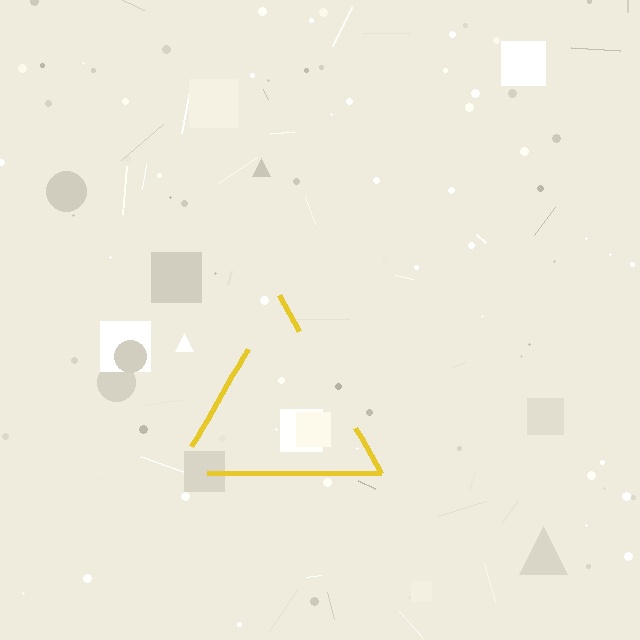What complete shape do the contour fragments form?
The contour fragments form a triangle.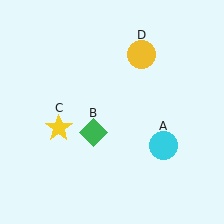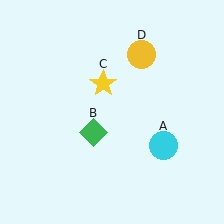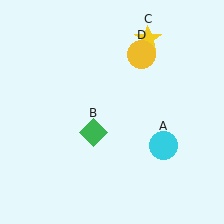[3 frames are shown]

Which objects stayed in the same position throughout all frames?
Cyan circle (object A) and green diamond (object B) and yellow circle (object D) remained stationary.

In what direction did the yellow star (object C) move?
The yellow star (object C) moved up and to the right.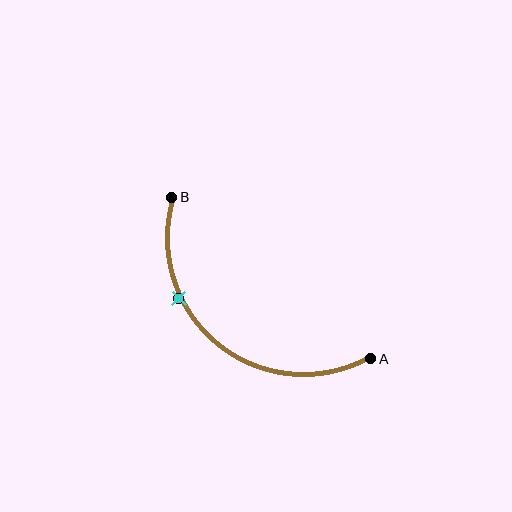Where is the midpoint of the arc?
The arc midpoint is the point on the curve farthest from the straight line joining A and B. It sits below and to the left of that line.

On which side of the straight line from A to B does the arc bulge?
The arc bulges below and to the left of the straight line connecting A and B.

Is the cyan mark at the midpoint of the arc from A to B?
No. The cyan mark lies on the arc but is closer to endpoint B. The arc midpoint would be at the point on the curve equidistant along the arc from both A and B.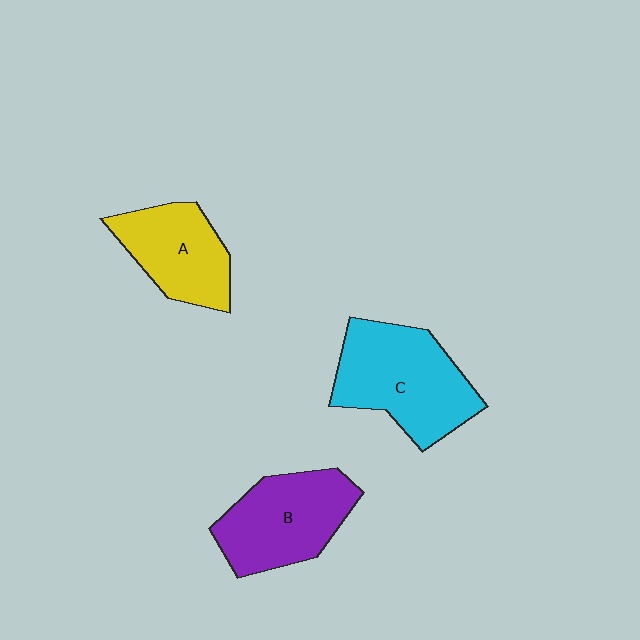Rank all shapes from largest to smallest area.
From largest to smallest: C (cyan), B (purple), A (yellow).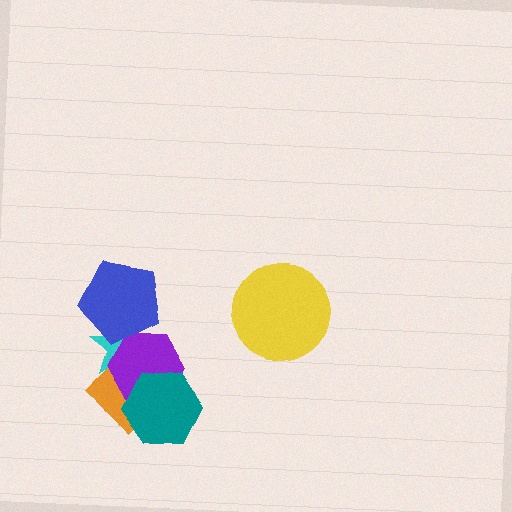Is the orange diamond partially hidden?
Yes, it is partially covered by another shape.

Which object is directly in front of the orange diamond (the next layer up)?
The purple hexagon is directly in front of the orange diamond.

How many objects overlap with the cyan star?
3 objects overlap with the cyan star.